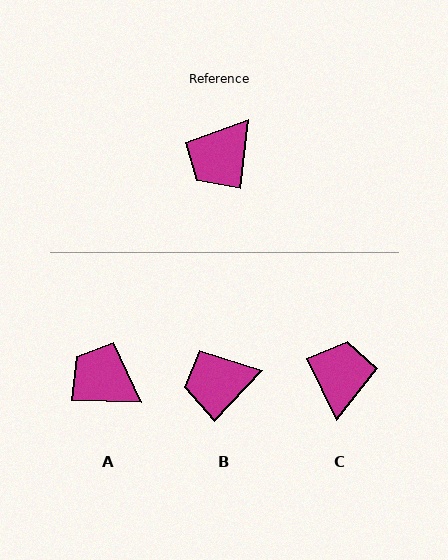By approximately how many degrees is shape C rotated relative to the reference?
Approximately 148 degrees clockwise.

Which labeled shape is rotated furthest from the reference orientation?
C, about 148 degrees away.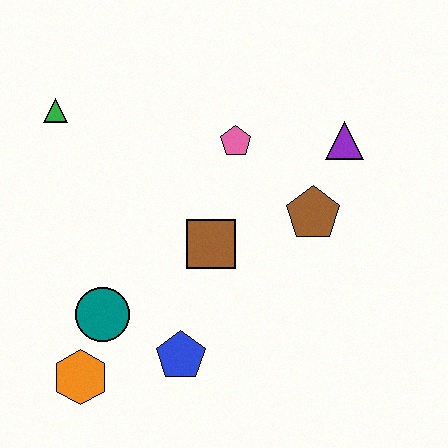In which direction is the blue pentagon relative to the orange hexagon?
The blue pentagon is to the right of the orange hexagon.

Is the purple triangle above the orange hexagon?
Yes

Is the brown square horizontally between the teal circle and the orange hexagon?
No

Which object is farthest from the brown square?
The green triangle is farthest from the brown square.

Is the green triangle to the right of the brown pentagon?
No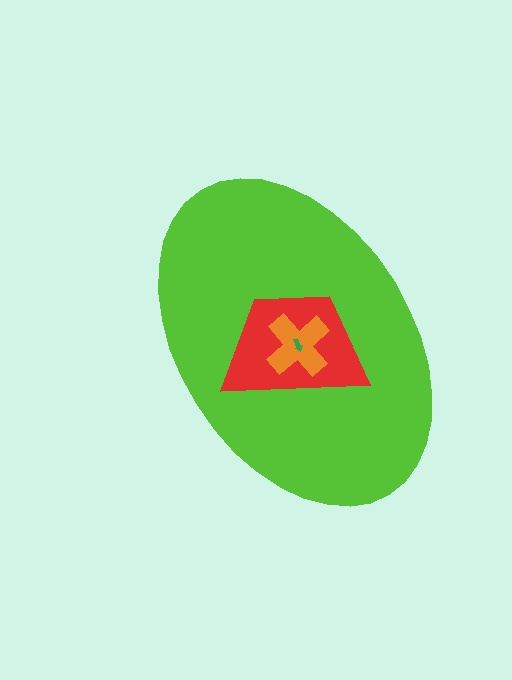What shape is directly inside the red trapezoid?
The orange cross.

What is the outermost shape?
The lime ellipse.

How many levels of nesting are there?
4.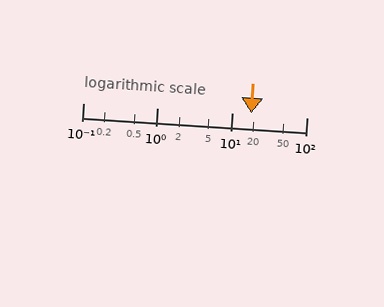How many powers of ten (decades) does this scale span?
The scale spans 3 decades, from 0.1 to 100.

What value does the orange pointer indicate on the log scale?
The pointer indicates approximately 18.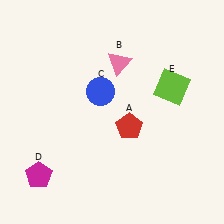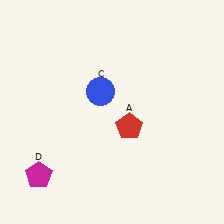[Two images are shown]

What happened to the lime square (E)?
The lime square (E) was removed in Image 2. It was in the top-right area of Image 1.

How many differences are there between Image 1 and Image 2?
There are 2 differences between the two images.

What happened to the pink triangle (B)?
The pink triangle (B) was removed in Image 2. It was in the top-right area of Image 1.